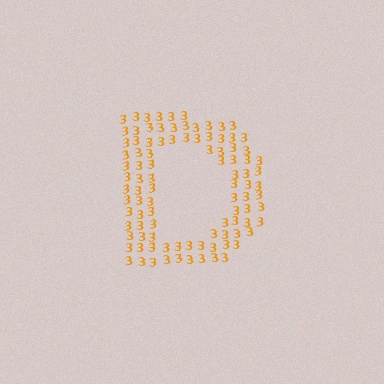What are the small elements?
The small elements are digit 3's.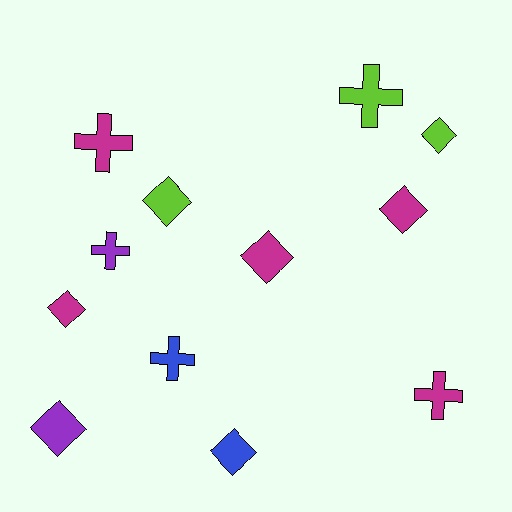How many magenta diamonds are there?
There are 3 magenta diamonds.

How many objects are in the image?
There are 12 objects.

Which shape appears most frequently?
Diamond, with 7 objects.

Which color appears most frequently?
Magenta, with 5 objects.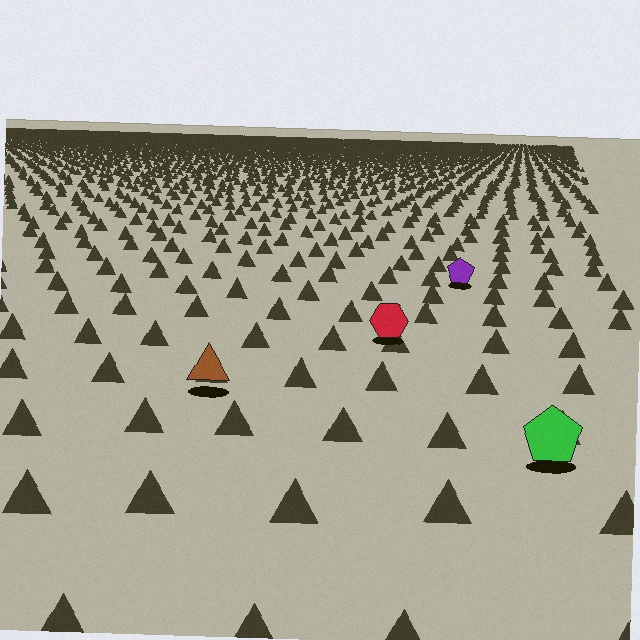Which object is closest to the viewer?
The green pentagon is closest. The texture marks near it are larger and more spread out.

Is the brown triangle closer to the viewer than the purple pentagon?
Yes. The brown triangle is closer — you can tell from the texture gradient: the ground texture is coarser near it.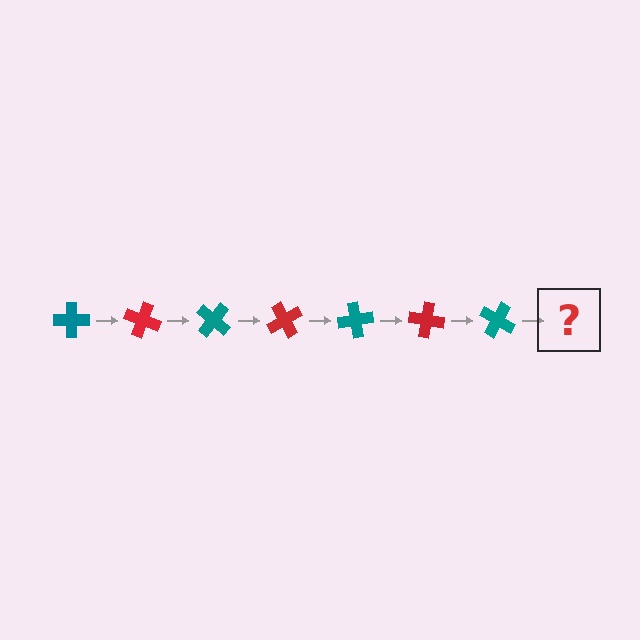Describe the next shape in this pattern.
It should be a red cross, rotated 140 degrees from the start.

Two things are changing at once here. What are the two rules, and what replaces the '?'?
The two rules are that it rotates 20 degrees each step and the color cycles through teal and red. The '?' should be a red cross, rotated 140 degrees from the start.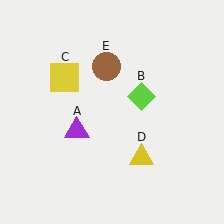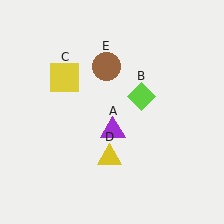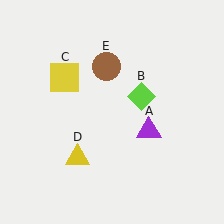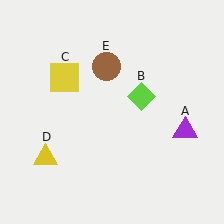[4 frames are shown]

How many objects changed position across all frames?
2 objects changed position: purple triangle (object A), yellow triangle (object D).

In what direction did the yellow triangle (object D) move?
The yellow triangle (object D) moved left.